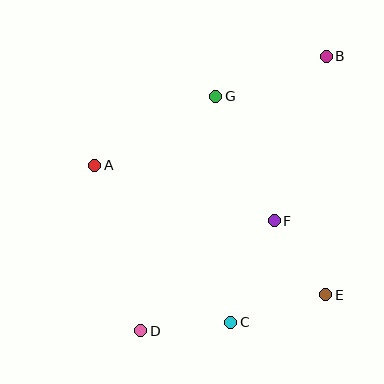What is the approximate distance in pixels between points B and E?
The distance between B and E is approximately 239 pixels.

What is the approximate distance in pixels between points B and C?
The distance between B and C is approximately 283 pixels.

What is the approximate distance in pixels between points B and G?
The distance between B and G is approximately 118 pixels.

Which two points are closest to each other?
Points C and D are closest to each other.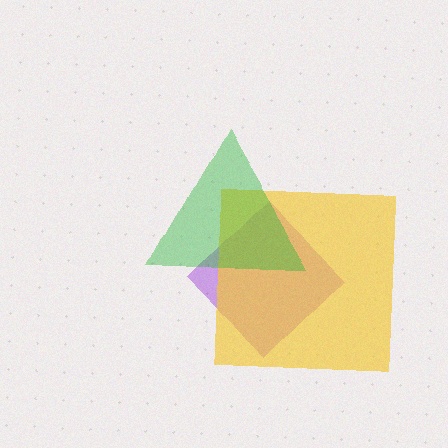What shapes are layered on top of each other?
The layered shapes are: a purple diamond, a yellow square, a green triangle.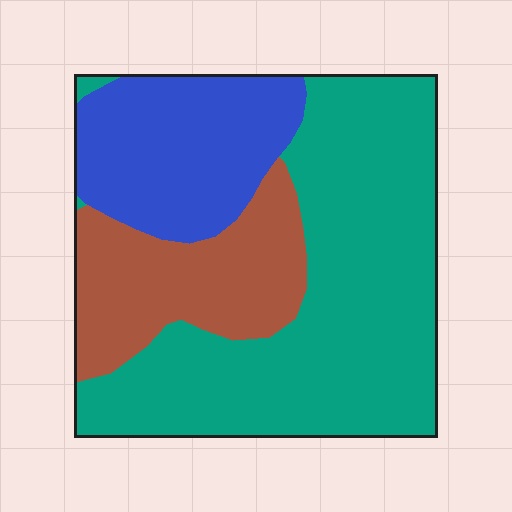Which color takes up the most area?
Teal, at roughly 55%.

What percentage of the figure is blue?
Blue takes up less than a quarter of the figure.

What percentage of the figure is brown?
Brown takes up about one fifth (1/5) of the figure.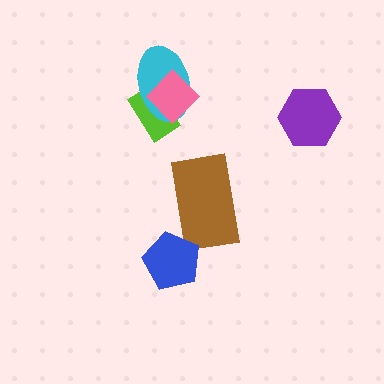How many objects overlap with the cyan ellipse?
2 objects overlap with the cyan ellipse.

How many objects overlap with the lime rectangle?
2 objects overlap with the lime rectangle.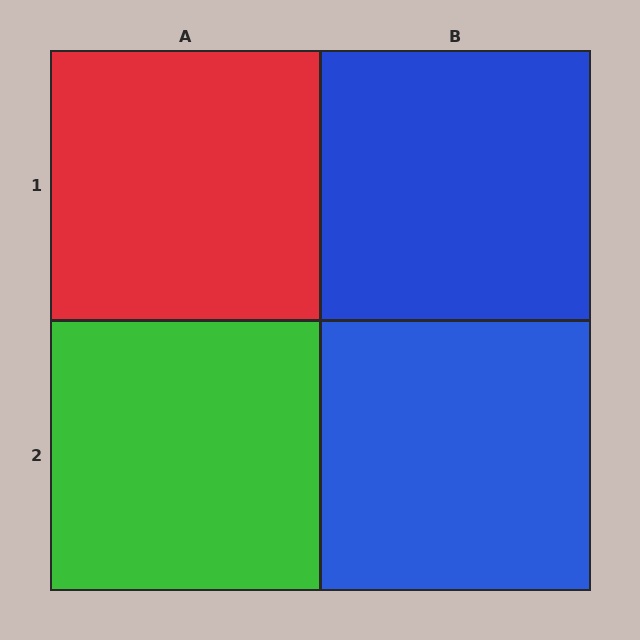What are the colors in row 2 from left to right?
Green, blue.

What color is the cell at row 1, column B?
Blue.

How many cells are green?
1 cell is green.